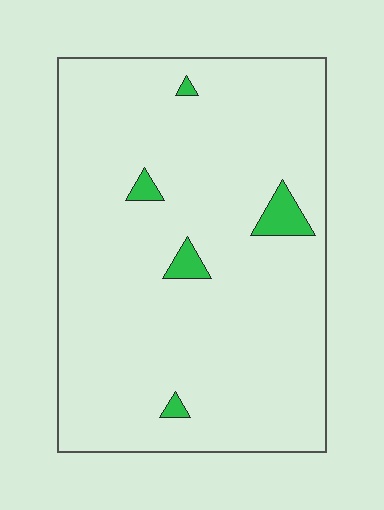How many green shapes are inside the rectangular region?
5.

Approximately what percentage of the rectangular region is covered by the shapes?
Approximately 5%.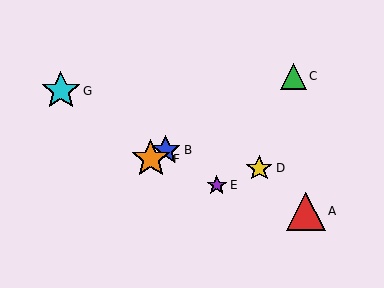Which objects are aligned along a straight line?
Objects B, C, F are aligned along a straight line.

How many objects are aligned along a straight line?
3 objects (B, C, F) are aligned along a straight line.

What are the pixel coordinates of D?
Object D is at (259, 168).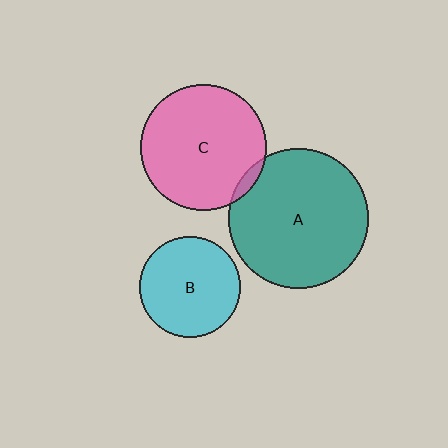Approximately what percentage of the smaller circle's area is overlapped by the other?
Approximately 5%.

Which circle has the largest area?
Circle A (teal).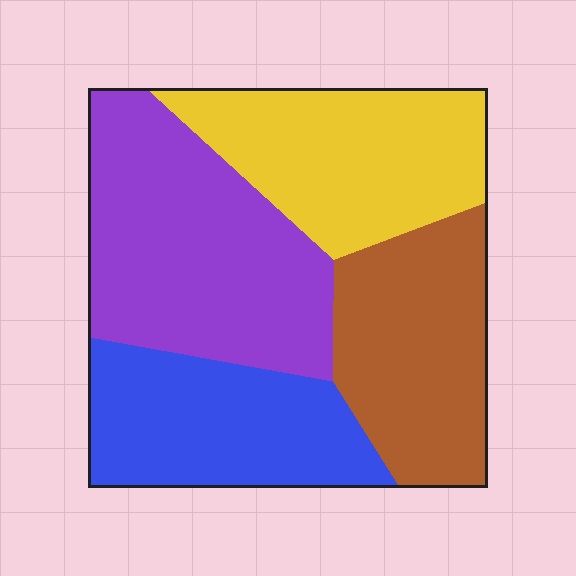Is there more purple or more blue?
Purple.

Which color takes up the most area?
Purple, at roughly 30%.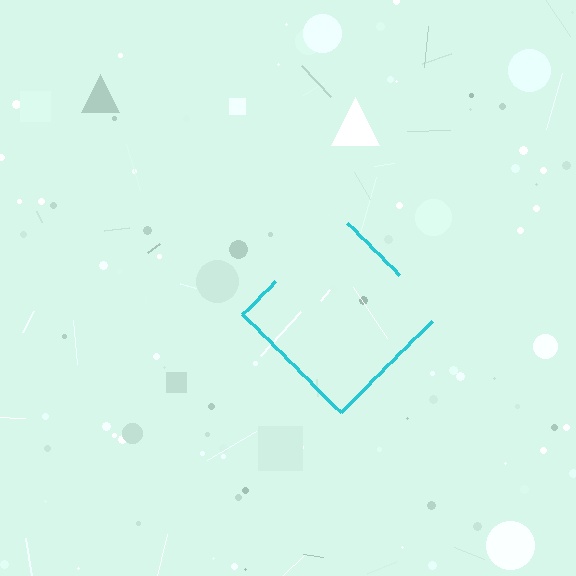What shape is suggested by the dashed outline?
The dashed outline suggests a diamond.